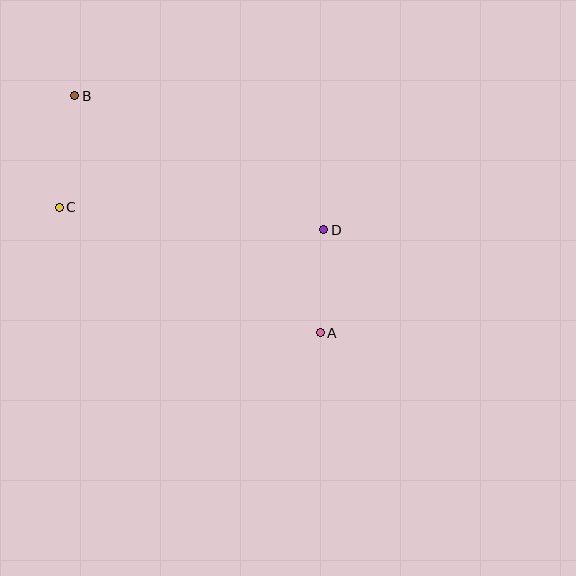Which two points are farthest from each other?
Points A and B are farthest from each other.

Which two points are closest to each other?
Points A and D are closest to each other.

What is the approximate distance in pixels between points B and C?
The distance between B and C is approximately 113 pixels.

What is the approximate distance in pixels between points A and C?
The distance between A and C is approximately 290 pixels.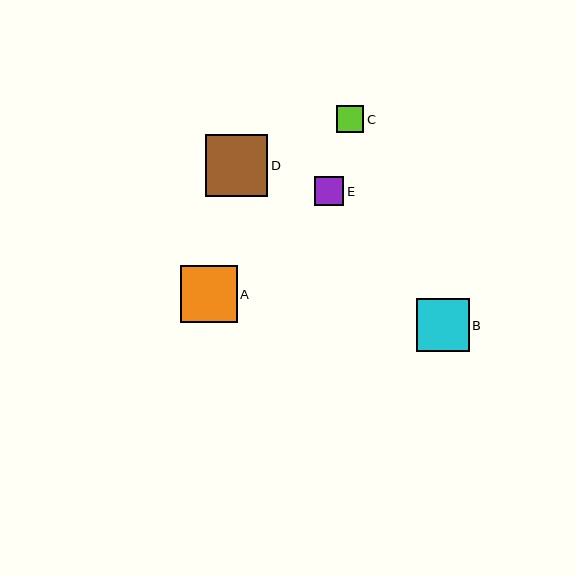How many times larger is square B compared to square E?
Square B is approximately 1.8 times the size of square E.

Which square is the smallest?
Square C is the smallest with a size of approximately 27 pixels.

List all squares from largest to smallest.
From largest to smallest: D, A, B, E, C.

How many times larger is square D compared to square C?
Square D is approximately 2.3 times the size of square C.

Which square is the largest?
Square D is the largest with a size of approximately 63 pixels.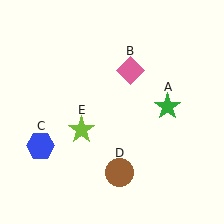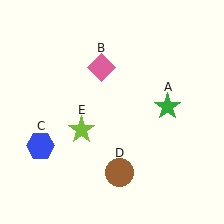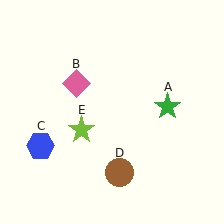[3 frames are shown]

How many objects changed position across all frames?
1 object changed position: pink diamond (object B).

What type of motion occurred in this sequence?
The pink diamond (object B) rotated counterclockwise around the center of the scene.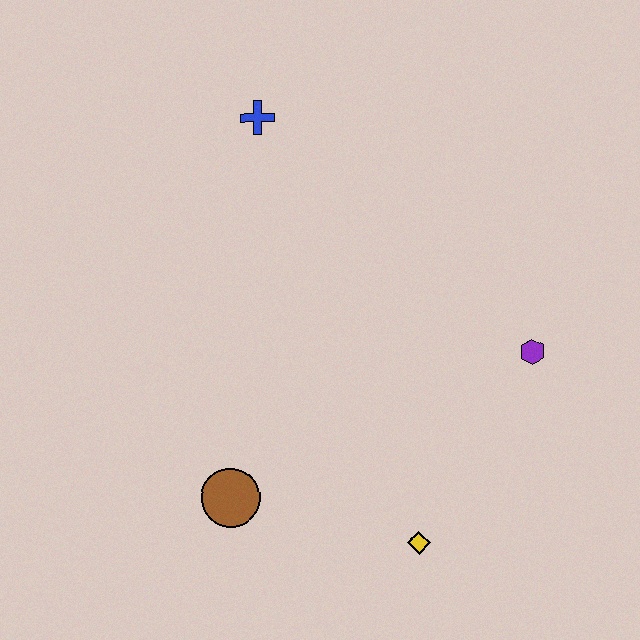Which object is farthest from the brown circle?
The blue cross is farthest from the brown circle.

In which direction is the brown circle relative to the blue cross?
The brown circle is below the blue cross.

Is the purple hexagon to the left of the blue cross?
No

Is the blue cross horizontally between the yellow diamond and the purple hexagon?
No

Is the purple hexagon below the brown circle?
No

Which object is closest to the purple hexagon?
The yellow diamond is closest to the purple hexagon.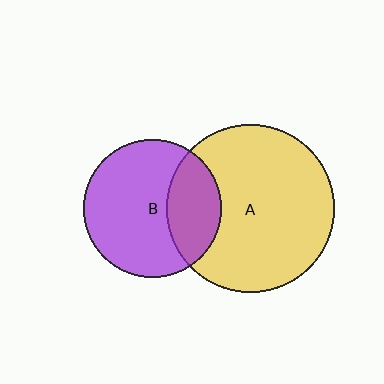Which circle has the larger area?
Circle A (yellow).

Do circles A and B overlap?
Yes.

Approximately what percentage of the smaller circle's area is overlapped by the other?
Approximately 30%.